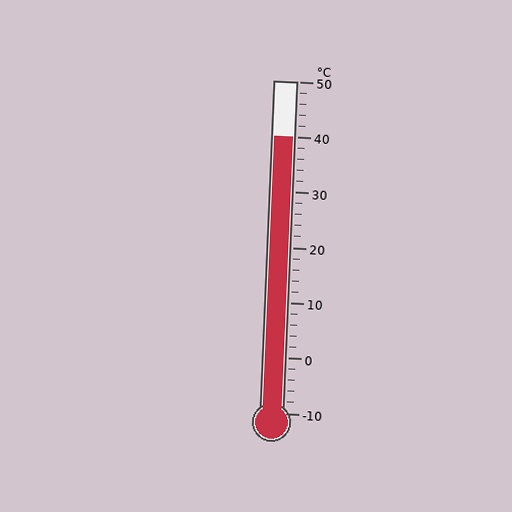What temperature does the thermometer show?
The thermometer shows approximately 40°C.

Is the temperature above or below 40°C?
The temperature is at 40°C.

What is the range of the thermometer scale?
The thermometer scale ranges from -10°C to 50°C.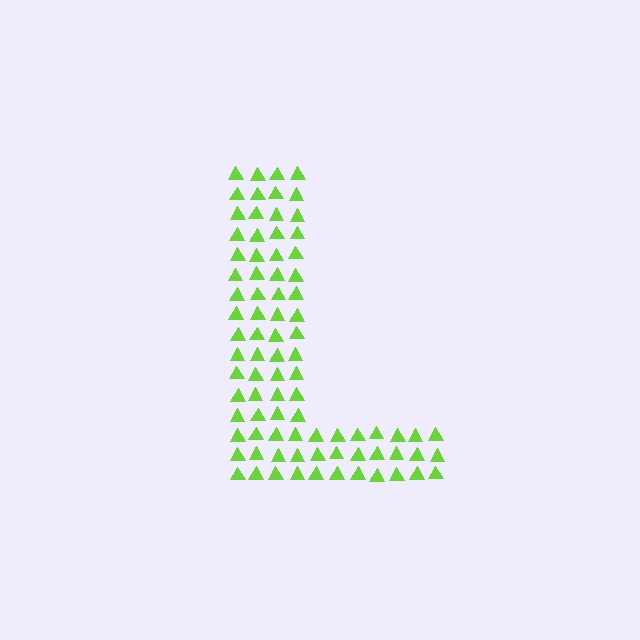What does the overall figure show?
The overall figure shows the letter L.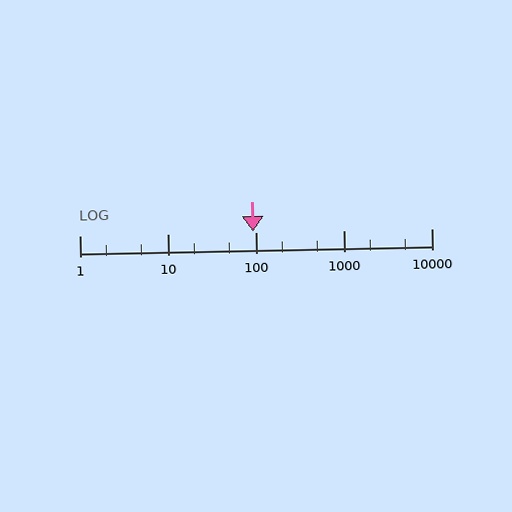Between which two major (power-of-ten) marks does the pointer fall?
The pointer is between 10 and 100.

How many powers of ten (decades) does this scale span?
The scale spans 4 decades, from 1 to 10000.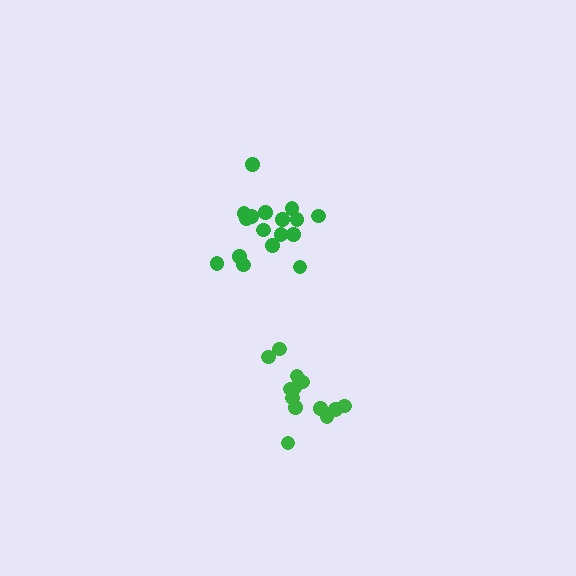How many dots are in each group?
Group 1: 13 dots, Group 2: 17 dots (30 total).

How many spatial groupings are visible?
There are 2 spatial groupings.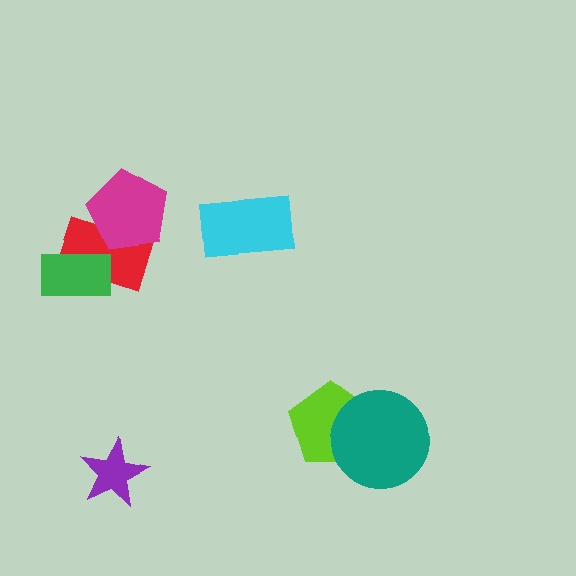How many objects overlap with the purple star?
0 objects overlap with the purple star.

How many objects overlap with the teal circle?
1 object overlaps with the teal circle.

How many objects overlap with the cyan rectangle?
0 objects overlap with the cyan rectangle.